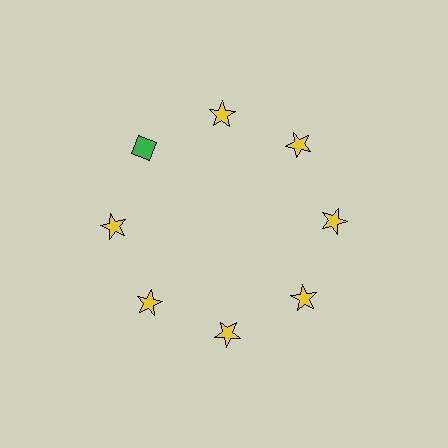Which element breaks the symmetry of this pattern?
The green diamond at roughly the 10 o'clock position breaks the symmetry. All other shapes are yellow stars.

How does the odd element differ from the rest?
It differs in both color (green instead of yellow) and shape (diamond instead of star).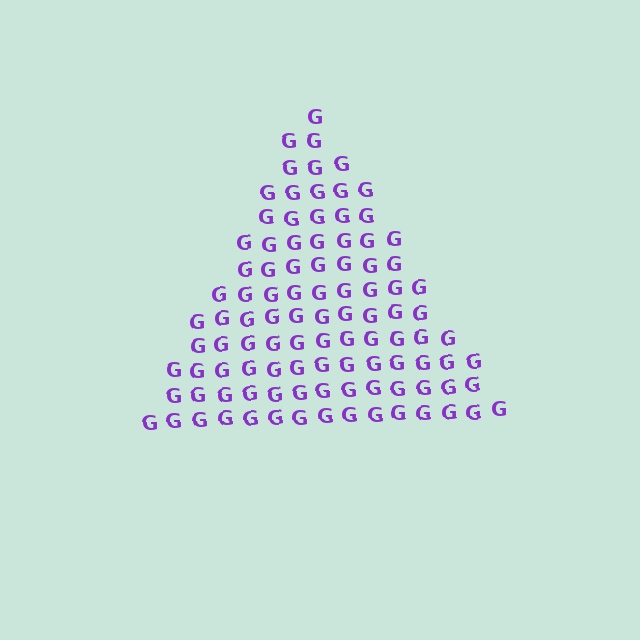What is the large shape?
The large shape is a triangle.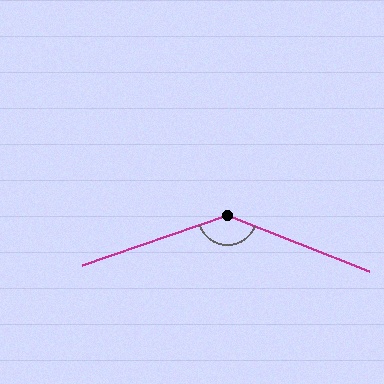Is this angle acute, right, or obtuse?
It is obtuse.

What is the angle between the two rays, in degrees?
Approximately 140 degrees.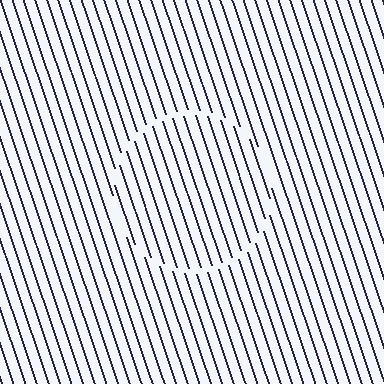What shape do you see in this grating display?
An illusory circle. The interior of the shape contains the same grating, shifted by half a period — the contour is defined by the phase discontinuity where line-ends from the inner and outer gratings abut.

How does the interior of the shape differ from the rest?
The interior of the shape contains the same grating, shifted by half a period — the contour is defined by the phase discontinuity where line-ends from the inner and outer gratings abut.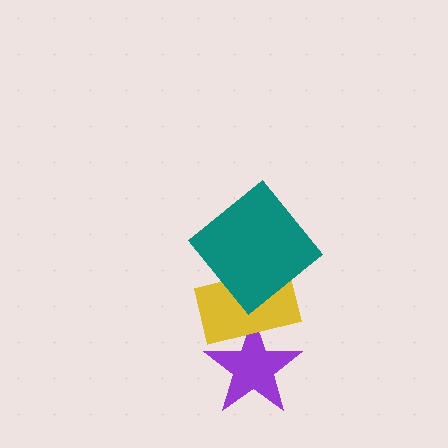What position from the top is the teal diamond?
The teal diamond is 1st from the top.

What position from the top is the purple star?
The purple star is 3rd from the top.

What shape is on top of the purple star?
The yellow rectangle is on top of the purple star.